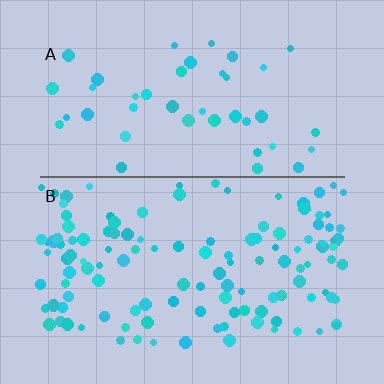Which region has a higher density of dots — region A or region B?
B (the bottom).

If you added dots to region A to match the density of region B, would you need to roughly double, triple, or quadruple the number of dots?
Approximately triple.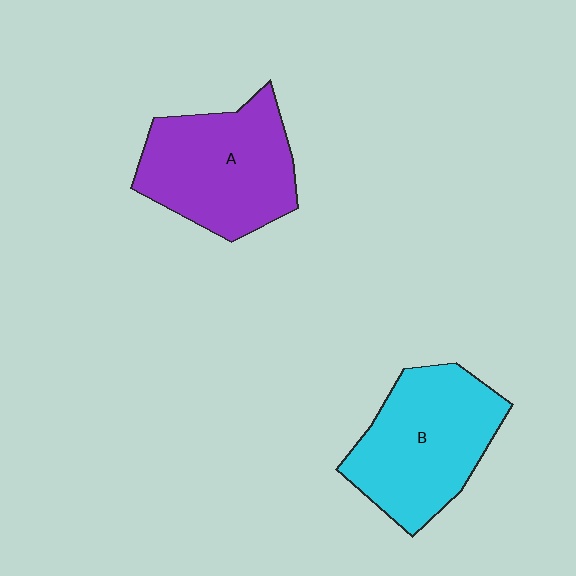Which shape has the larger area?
Shape B (cyan).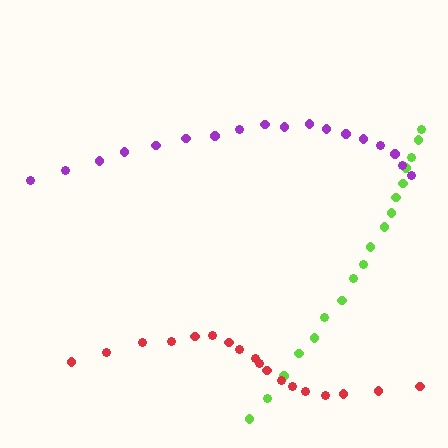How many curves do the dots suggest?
There are 3 distinct paths.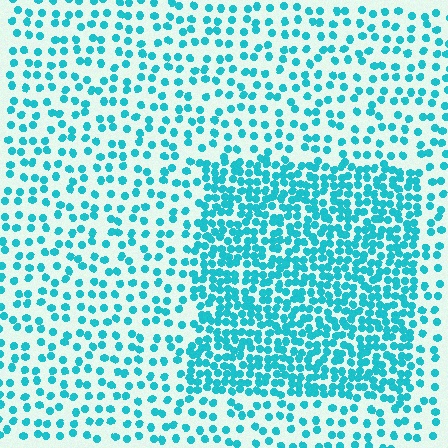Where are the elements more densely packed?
The elements are more densely packed inside the rectangle boundary.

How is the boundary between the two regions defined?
The boundary is defined by a change in element density (approximately 2.3x ratio). All elements are the same color, size, and shape.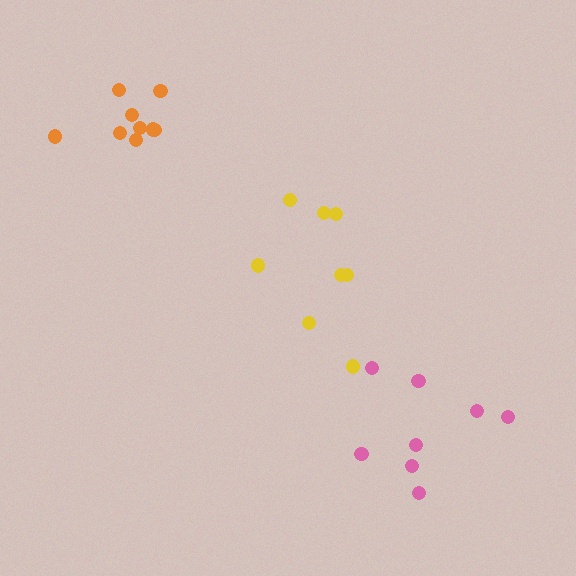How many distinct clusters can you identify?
There are 3 distinct clusters.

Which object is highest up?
The orange cluster is topmost.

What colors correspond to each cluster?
The clusters are colored: pink, orange, yellow.